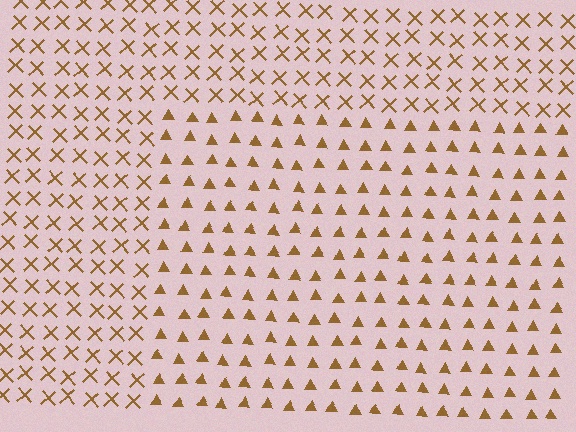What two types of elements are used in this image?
The image uses triangles inside the rectangle region and X marks outside it.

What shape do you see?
I see a rectangle.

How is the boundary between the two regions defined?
The boundary is defined by a change in element shape: triangles inside vs. X marks outside. All elements share the same color and spacing.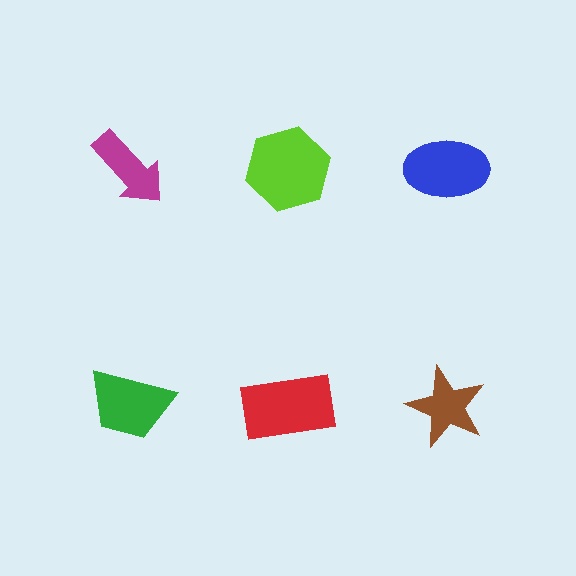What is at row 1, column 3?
A blue ellipse.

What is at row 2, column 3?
A brown star.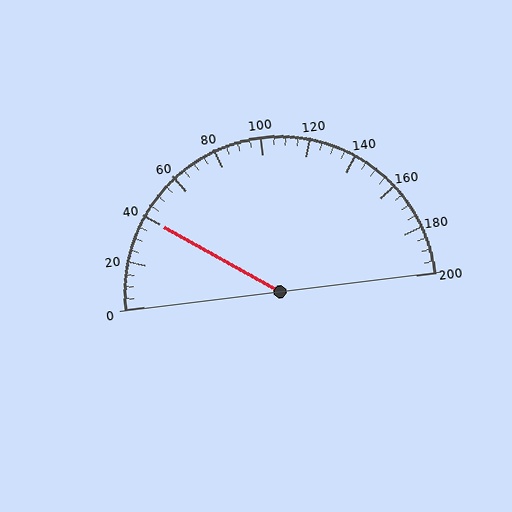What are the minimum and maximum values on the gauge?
The gauge ranges from 0 to 200.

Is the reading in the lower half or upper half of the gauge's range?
The reading is in the lower half of the range (0 to 200).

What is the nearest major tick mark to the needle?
The nearest major tick mark is 40.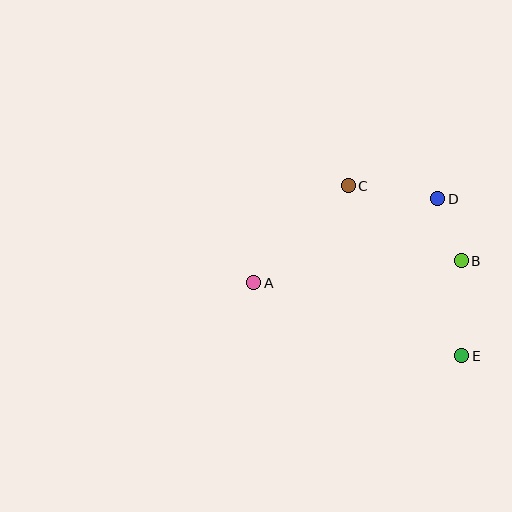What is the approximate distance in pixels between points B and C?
The distance between B and C is approximately 135 pixels.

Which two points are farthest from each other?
Points A and E are farthest from each other.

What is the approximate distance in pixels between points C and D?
The distance between C and D is approximately 91 pixels.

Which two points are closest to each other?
Points B and D are closest to each other.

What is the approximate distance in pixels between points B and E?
The distance between B and E is approximately 95 pixels.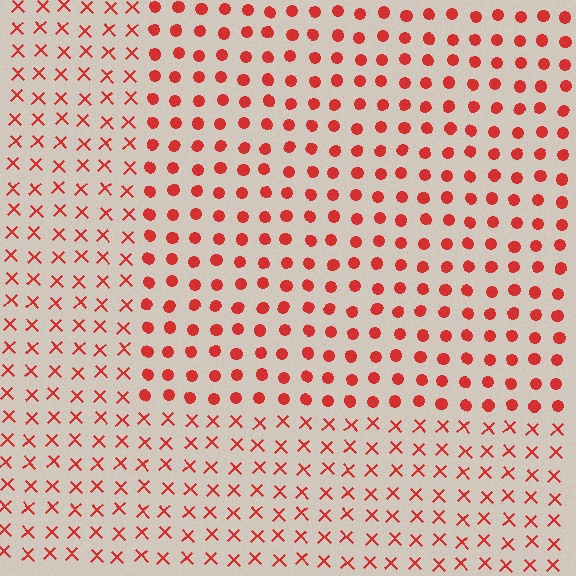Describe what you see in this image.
The image is filled with small red elements arranged in a uniform grid. A rectangle-shaped region contains circles, while the surrounding area contains X marks. The boundary is defined purely by the change in element shape.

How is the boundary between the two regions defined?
The boundary is defined by a change in element shape: circles inside vs. X marks outside. All elements share the same color and spacing.